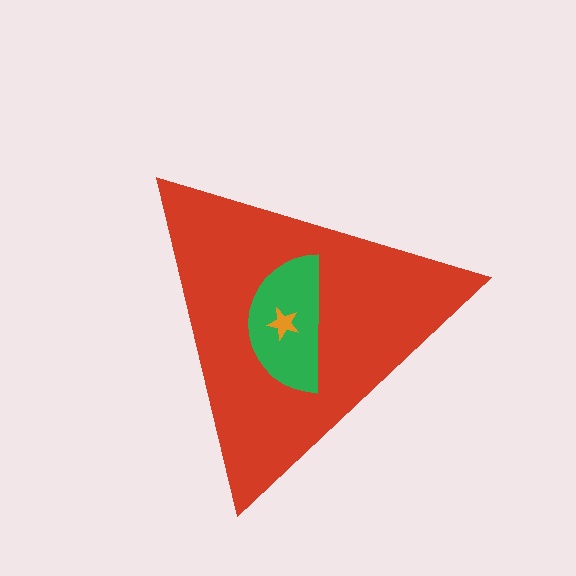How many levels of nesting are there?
3.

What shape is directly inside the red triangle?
The green semicircle.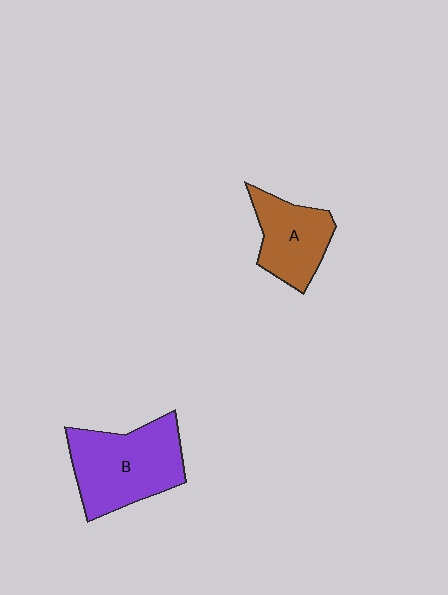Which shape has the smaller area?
Shape A (brown).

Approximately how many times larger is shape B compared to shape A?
Approximately 1.5 times.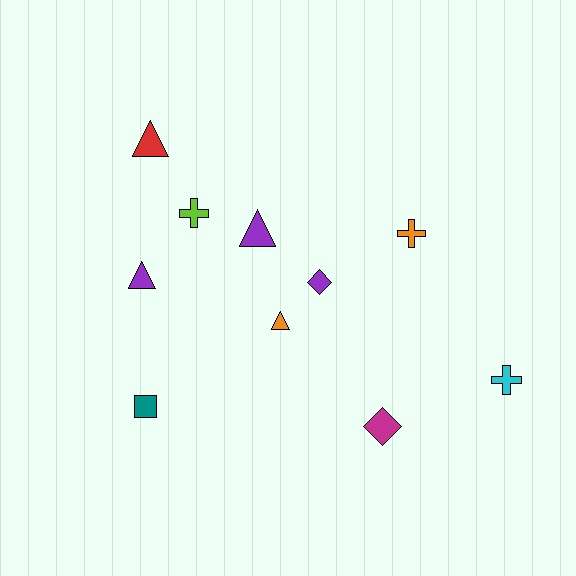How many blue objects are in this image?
There are no blue objects.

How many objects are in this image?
There are 10 objects.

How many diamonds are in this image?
There are 2 diamonds.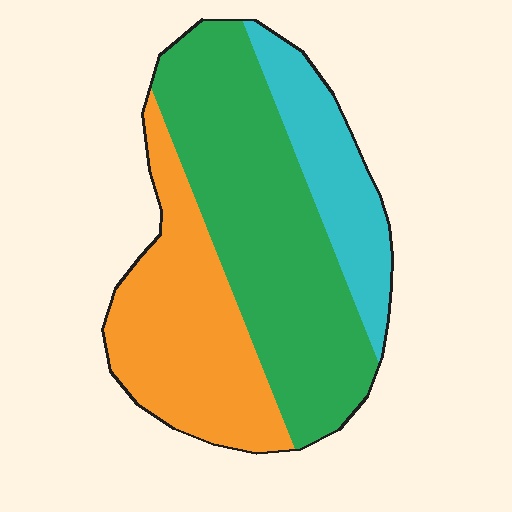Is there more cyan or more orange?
Orange.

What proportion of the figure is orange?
Orange takes up between a sixth and a third of the figure.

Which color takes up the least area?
Cyan, at roughly 20%.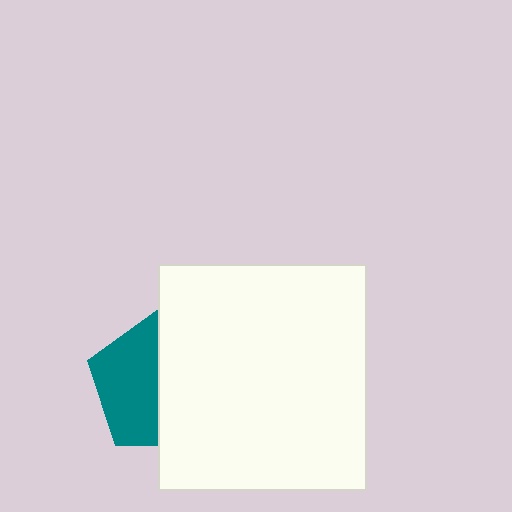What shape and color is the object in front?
The object in front is a white rectangle.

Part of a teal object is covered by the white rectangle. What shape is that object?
It is a pentagon.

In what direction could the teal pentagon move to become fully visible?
The teal pentagon could move left. That would shift it out from behind the white rectangle entirely.